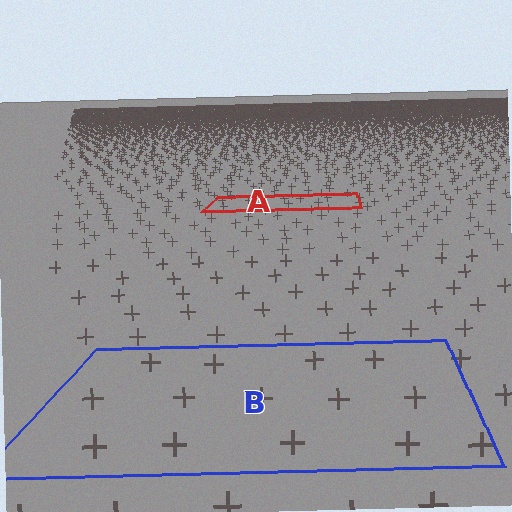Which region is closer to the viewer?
Region B is closer. The texture elements there are larger and more spread out.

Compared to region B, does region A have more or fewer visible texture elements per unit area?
Region A has more texture elements per unit area — they are packed more densely because it is farther away.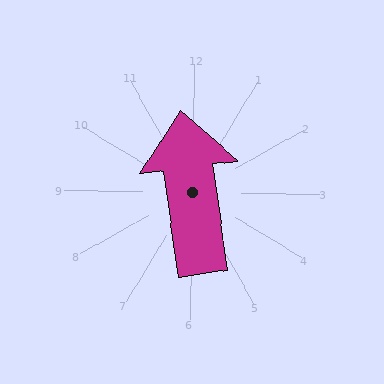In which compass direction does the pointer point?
North.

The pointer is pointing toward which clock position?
Roughly 12 o'clock.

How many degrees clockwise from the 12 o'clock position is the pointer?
Approximately 352 degrees.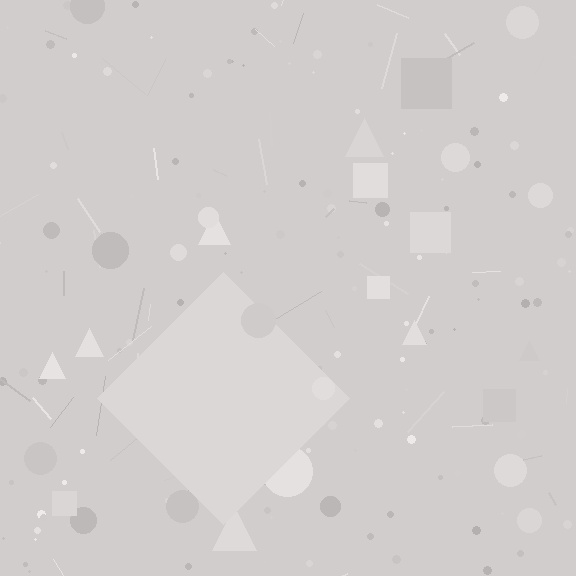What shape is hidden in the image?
A diamond is hidden in the image.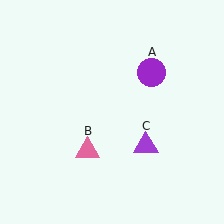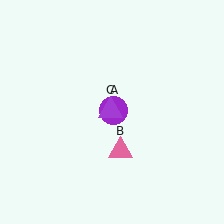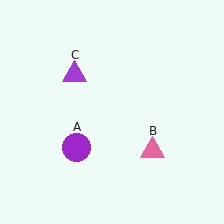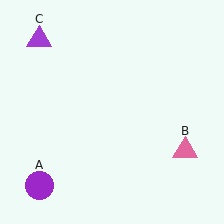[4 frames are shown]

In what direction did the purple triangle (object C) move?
The purple triangle (object C) moved up and to the left.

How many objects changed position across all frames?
3 objects changed position: purple circle (object A), pink triangle (object B), purple triangle (object C).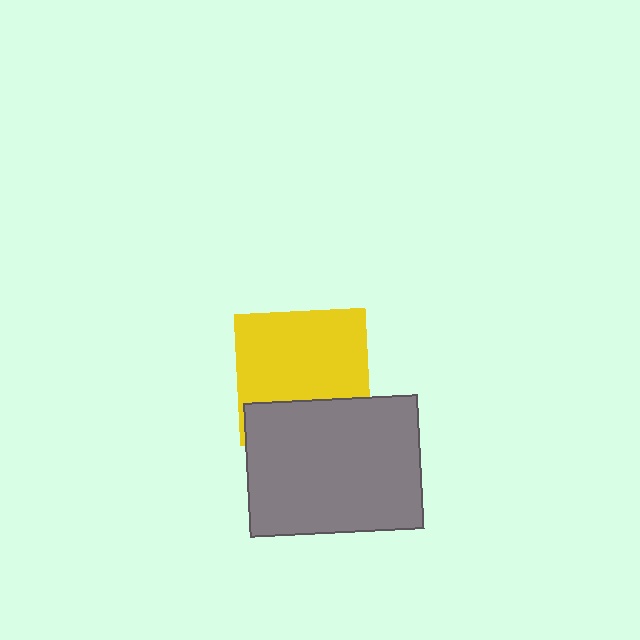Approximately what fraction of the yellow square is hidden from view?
Roughly 30% of the yellow square is hidden behind the gray rectangle.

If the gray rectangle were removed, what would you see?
You would see the complete yellow square.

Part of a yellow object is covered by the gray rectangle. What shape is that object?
It is a square.